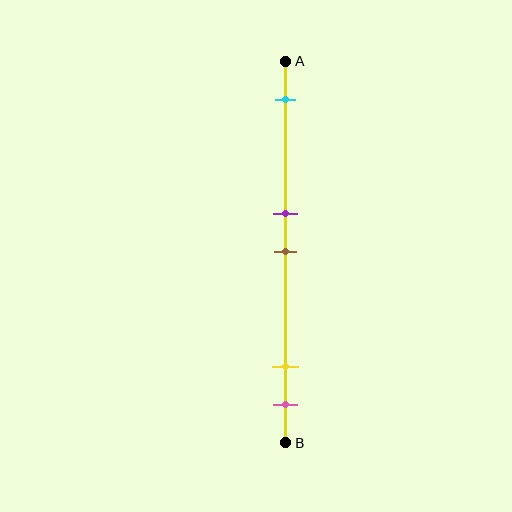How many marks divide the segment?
There are 5 marks dividing the segment.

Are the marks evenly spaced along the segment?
No, the marks are not evenly spaced.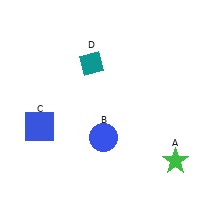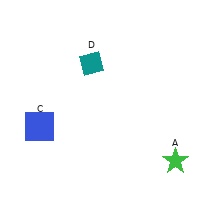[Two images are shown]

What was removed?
The blue circle (B) was removed in Image 2.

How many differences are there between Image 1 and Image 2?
There is 1 difference between the two images.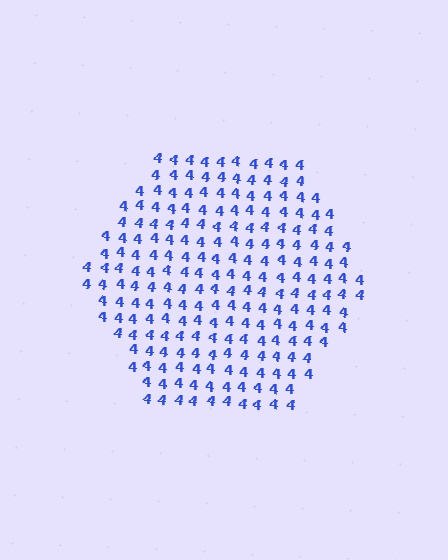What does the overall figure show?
The overall figure shows a hexagon.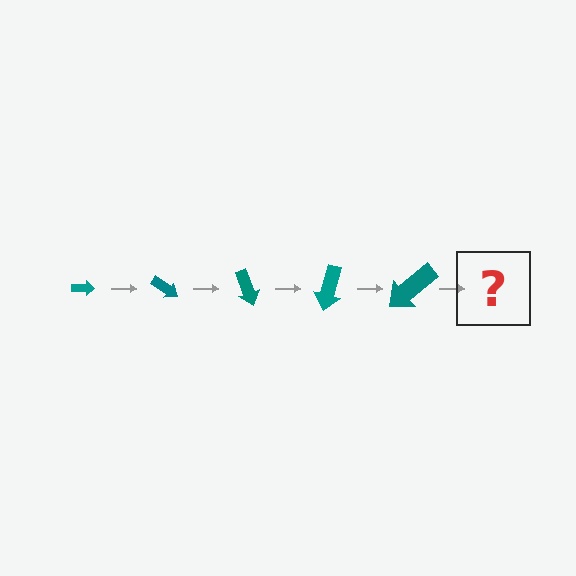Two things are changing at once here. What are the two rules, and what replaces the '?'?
The two rules are that the arrow grows larger each step and it rotates 35 degrees each step. The '?' should be an arrow, larger than the previous one and rotated 175 degrees from the start.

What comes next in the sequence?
The next element should be an arrow, larger than the previous one and rotated 175 degrees from the start.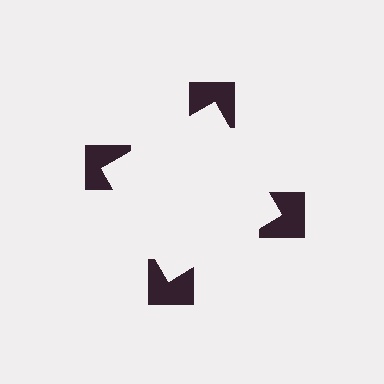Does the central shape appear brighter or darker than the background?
It typically appears slightly brighter than the background, even though no actual brightness change is drawn.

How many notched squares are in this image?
There are 4 — one at each vertex of the illusory square.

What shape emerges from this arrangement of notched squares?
An illusory square — its edges are inferred from the aligned wedge cuts in the notched squares, not physically drawn.